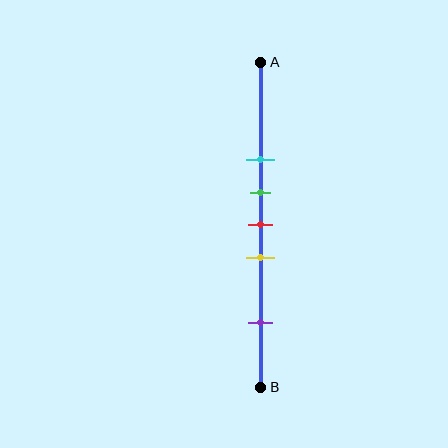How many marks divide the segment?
There are 5 marks dividing the segment.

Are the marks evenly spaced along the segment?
No, the marks are not evenly spaced.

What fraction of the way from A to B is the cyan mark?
The cyan mark is approximately 30% (0.3) of the way from A to B.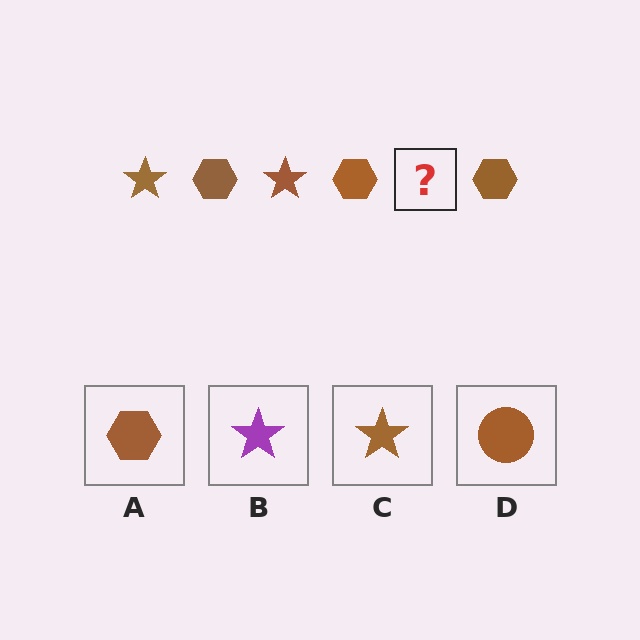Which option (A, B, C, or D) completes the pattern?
C.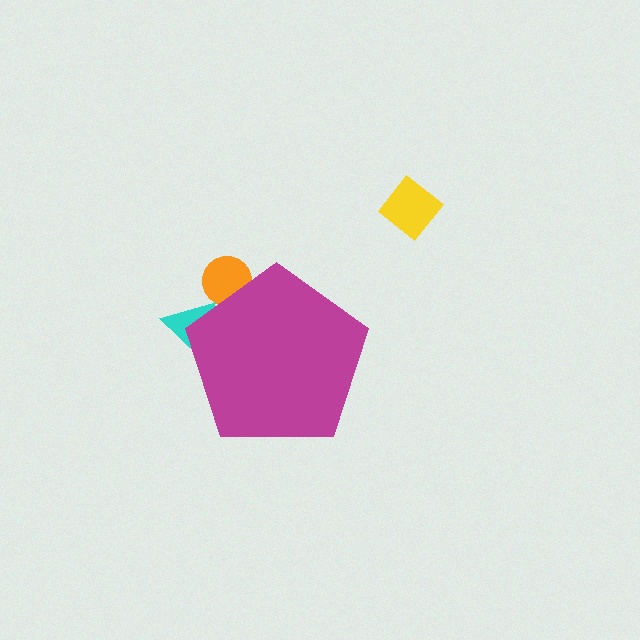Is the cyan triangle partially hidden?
Yes, the cyan triangle is partially hidden behind the magenta pentagon.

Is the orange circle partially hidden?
Yes, the orange circle is partially hidden behind the magenta pentagon.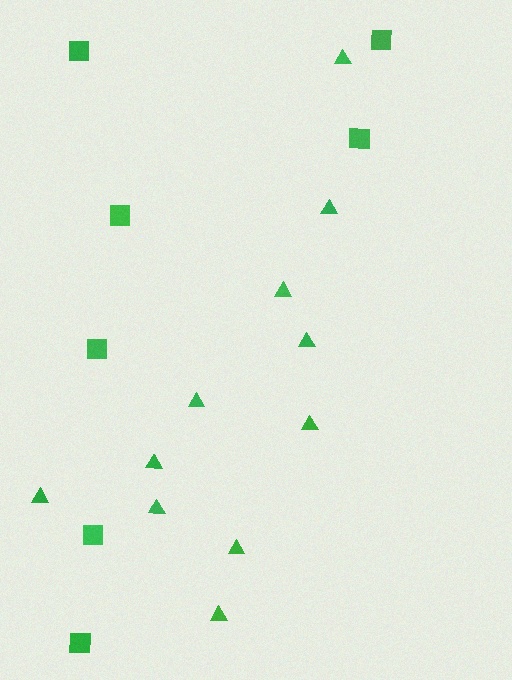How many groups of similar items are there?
There are 2 groups: one group of triangles (11) and one group of squares (7).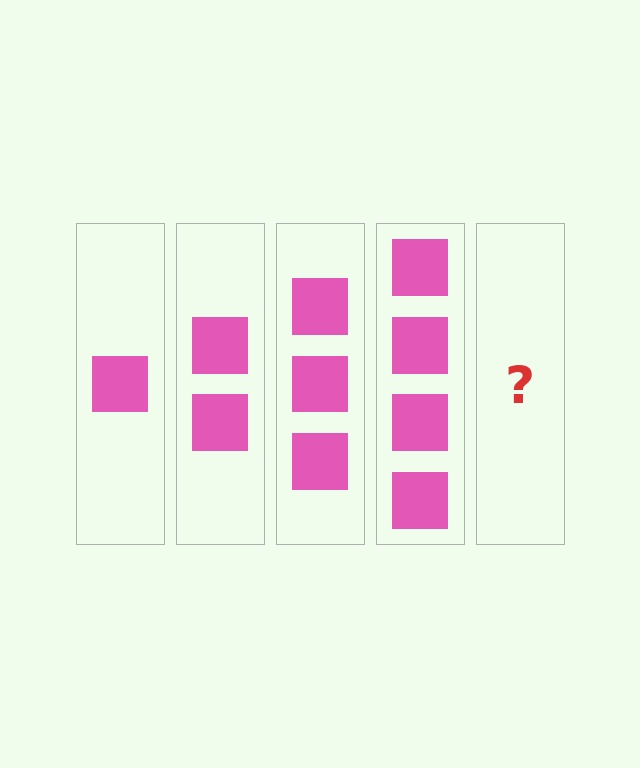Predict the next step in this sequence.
The next step is 5 squares.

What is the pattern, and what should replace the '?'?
The pattern is that each step adds one more square. The '?' should be 5 squares.